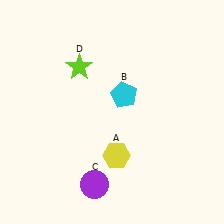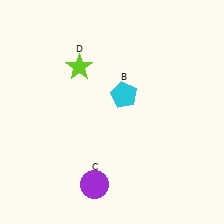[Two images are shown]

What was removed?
The yellow hexagon (A) was removed in Image 2.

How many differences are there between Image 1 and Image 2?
There is 1 difference between the two images.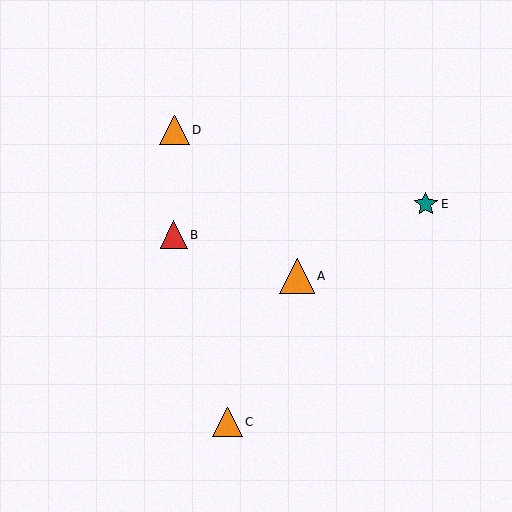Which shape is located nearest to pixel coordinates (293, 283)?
The orange triangle (labeled A) at (297, 276) is nearest to that location.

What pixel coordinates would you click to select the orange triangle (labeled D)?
Click at (174, 130) to select the orange triangle D.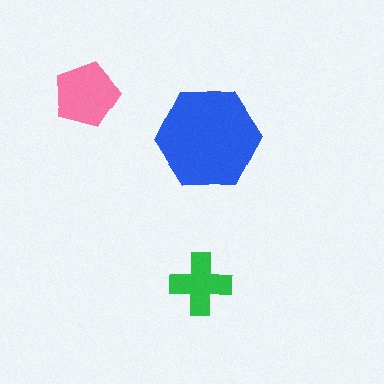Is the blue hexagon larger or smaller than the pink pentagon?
Larger.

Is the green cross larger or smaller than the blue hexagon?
Smaller.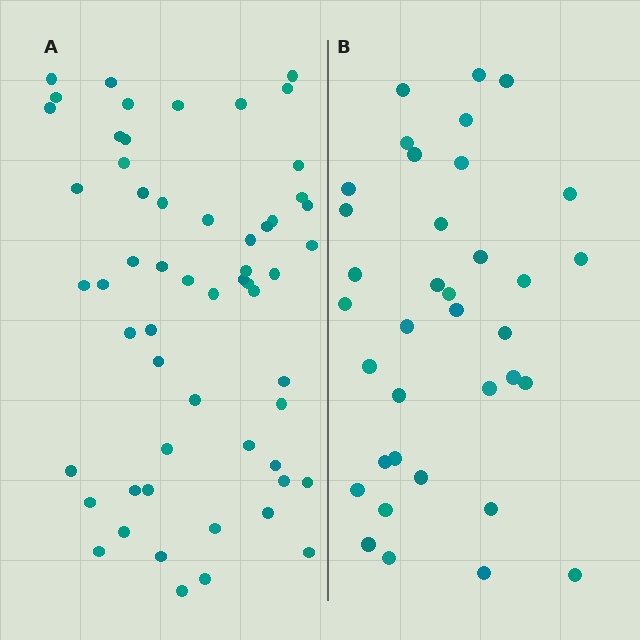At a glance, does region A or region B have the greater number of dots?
Region A (the left region) has more dots.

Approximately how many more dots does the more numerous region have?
Region A has approximately 20 more dots than region B.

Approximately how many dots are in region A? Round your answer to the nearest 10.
About 60 dots. (The exact count is 57, which rounds to 60.)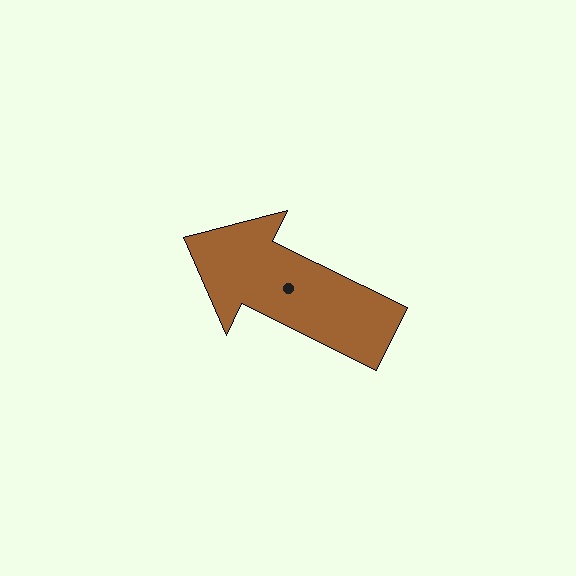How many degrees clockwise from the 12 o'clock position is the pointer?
Approximately 296 degrees.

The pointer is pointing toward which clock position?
Roughly 10 o'clock.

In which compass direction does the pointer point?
Northwest.